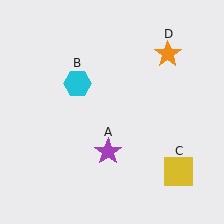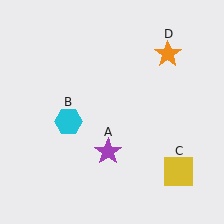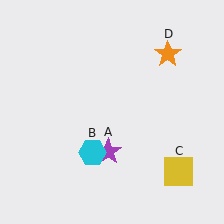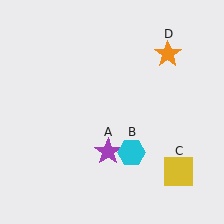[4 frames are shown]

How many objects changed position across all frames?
1 object changed position: cyan hexagon (object B).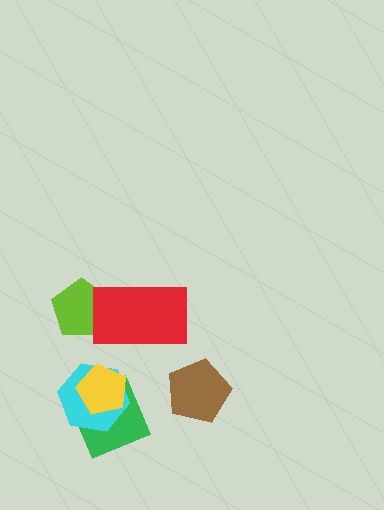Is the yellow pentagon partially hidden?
No, no other shape covers it.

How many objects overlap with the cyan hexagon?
2 objects overlap with the cyan hexagon.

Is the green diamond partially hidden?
Yes, it is partially covered by another shape.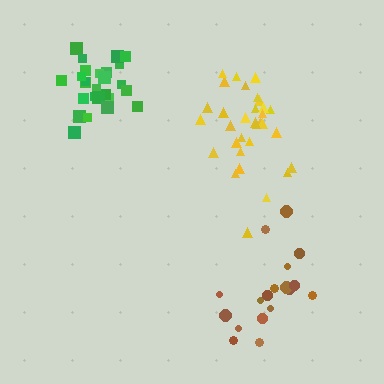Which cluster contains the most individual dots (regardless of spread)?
Yellow (32).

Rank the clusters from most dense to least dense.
green, yellow, brown.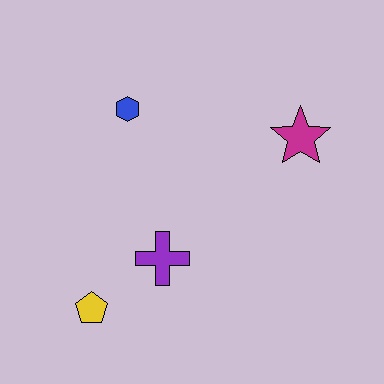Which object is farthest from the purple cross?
The magenta star is farthest from the purple cross.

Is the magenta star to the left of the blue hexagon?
No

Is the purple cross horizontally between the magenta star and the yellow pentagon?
Yes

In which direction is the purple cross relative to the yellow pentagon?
The purple cross is to the right of the yellow pentagon.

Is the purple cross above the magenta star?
No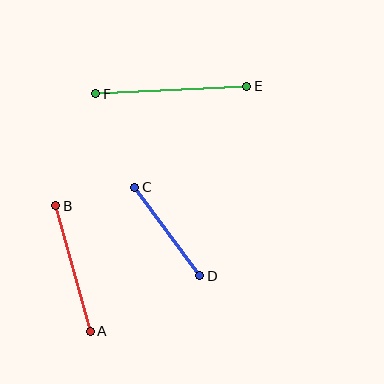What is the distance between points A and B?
The distance is approximately 130 pixels.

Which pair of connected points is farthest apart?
Points E and F are farthest apart.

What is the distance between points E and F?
The distance is approximately 151 pixels.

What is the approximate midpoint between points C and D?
The midpoint is at approximately (167, 231) pixels.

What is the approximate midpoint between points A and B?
The midpoint is at approximately (73, 269) pixels.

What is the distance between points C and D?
The distance is approximately 110 pixels.